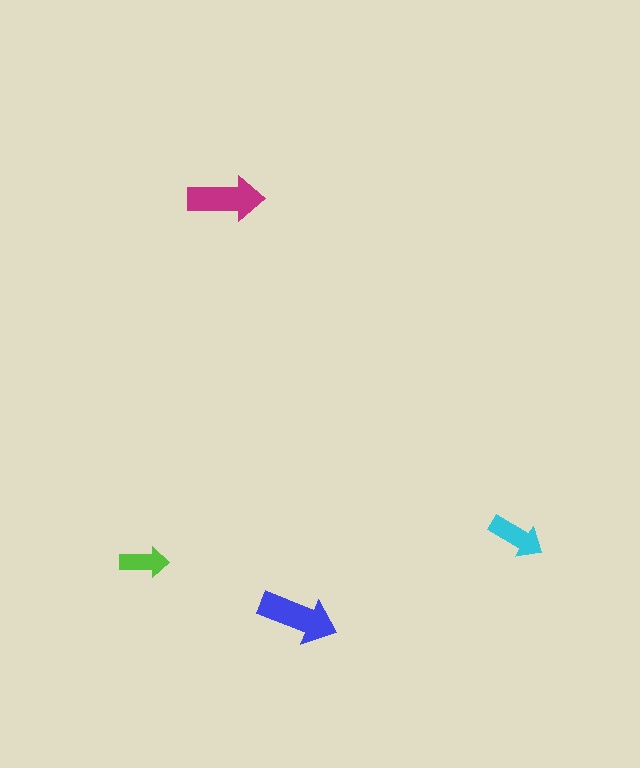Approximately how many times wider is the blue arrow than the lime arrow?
About 1.5 times wider.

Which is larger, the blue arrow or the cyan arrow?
The blue one.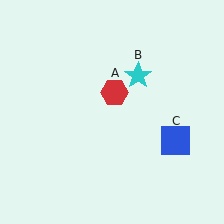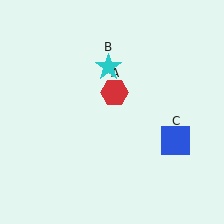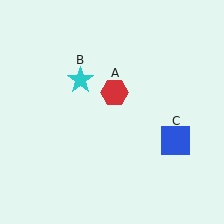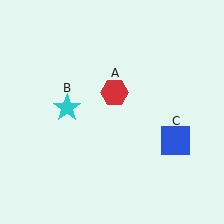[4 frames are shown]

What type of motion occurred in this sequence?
The cyan star (object B) rotated counterclockwise around the center of the scene.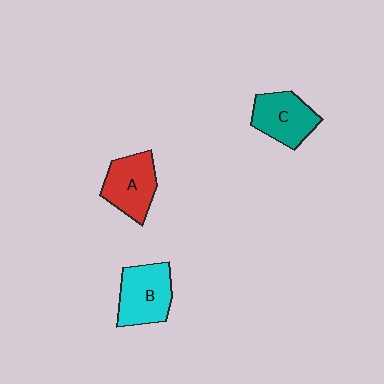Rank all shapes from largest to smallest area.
From largest to smallest: B (cyan), A (red), C (teal).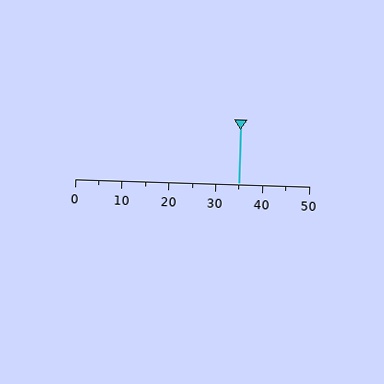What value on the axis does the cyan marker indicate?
The marker indicates approximately 35.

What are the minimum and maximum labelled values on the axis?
The axis runs from 0 to 50.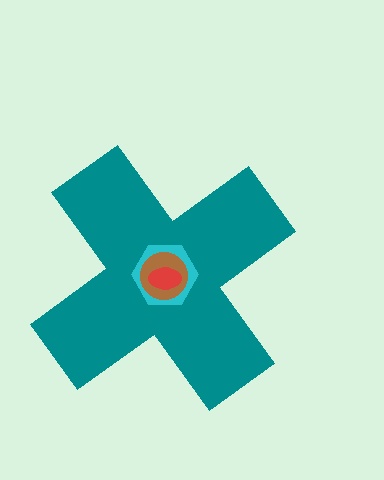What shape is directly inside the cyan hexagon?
The brown circle.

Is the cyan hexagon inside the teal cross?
Yes.